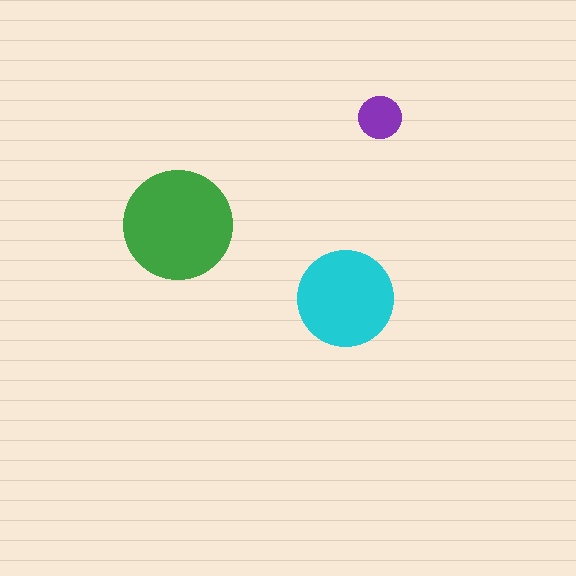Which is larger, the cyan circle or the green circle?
The green one.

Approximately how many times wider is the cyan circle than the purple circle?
About 2 times wider.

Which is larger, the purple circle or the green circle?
The green one.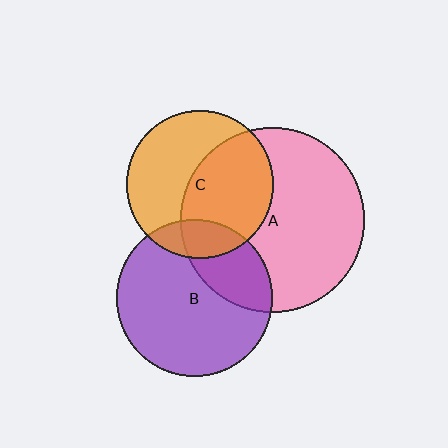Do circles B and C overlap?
Yes.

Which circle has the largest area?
Circle A (pink).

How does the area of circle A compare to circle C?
Approximately 1.6 times.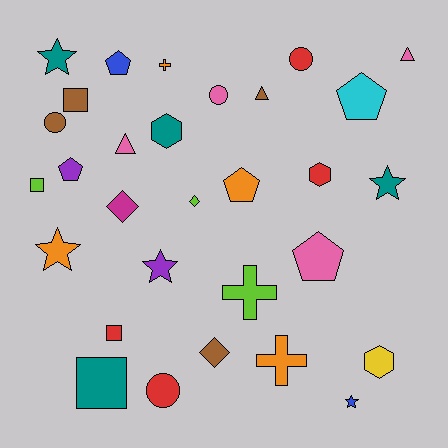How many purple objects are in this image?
There are 2 purple objects.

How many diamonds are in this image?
There are 3 diamonds.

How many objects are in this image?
There are 30 objects.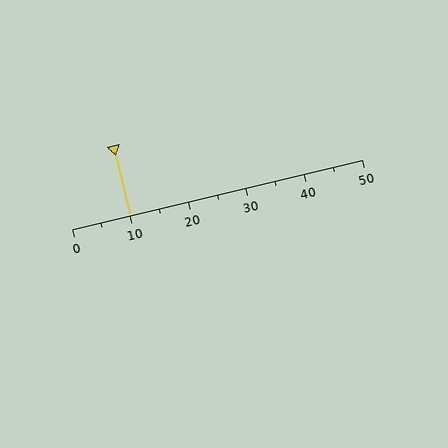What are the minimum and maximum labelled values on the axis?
The axis runs from 0 to 50.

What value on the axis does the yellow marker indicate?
The marker indicates approximately 10.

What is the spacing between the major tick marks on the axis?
The major ticks are spaced 10 apart.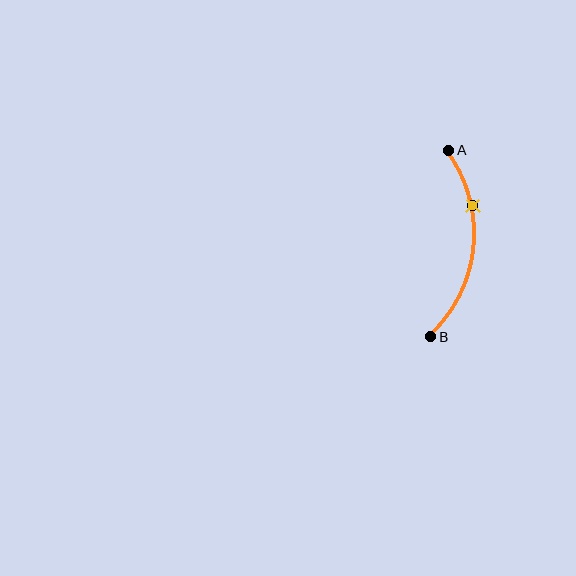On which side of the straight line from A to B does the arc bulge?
The arc bulges to the right of the straight line connecting A and B.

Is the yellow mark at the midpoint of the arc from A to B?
No. The yellow mark lies on the arc but is closer to endpoint A. The arc midpoint would be at the point on the curve equidistant along the arc from both A and B.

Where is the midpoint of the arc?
The arc midpoint is the point on the curve farthest from the straight line joining A and B. It sits to the right of that line.